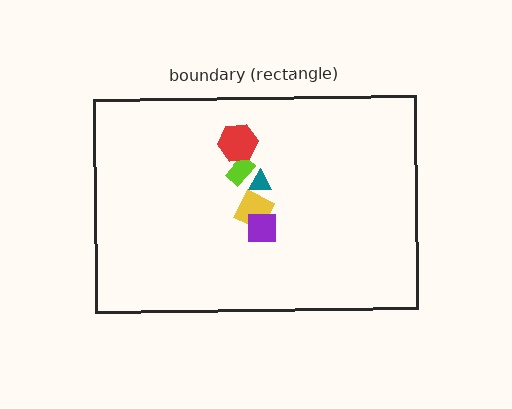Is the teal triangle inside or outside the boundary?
Inside.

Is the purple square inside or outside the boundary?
Inside.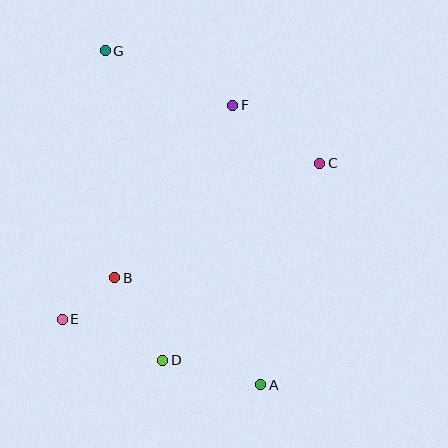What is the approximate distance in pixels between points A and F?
The distance between A and F is approximately 281 pixels.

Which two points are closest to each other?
Points B and E are closest to each other.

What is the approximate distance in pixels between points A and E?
The distance between A and E is approximately 209 pixels.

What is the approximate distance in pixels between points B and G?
The distance between B and G is approximately 227 pixels.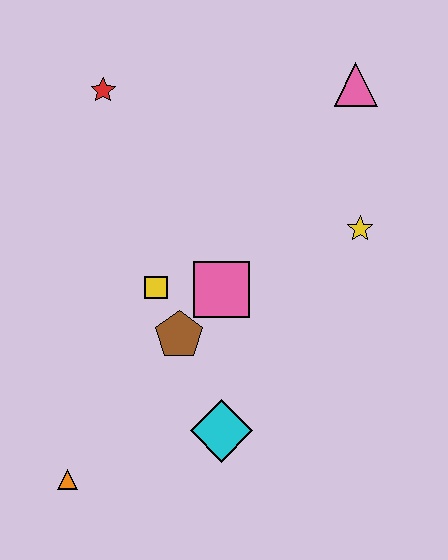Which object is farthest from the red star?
The orange triangle is farthest from the red star.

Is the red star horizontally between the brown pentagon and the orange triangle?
Yes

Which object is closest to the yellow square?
The brown pentagon is closest to the yellow square.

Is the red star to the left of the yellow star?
Yes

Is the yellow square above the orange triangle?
Yes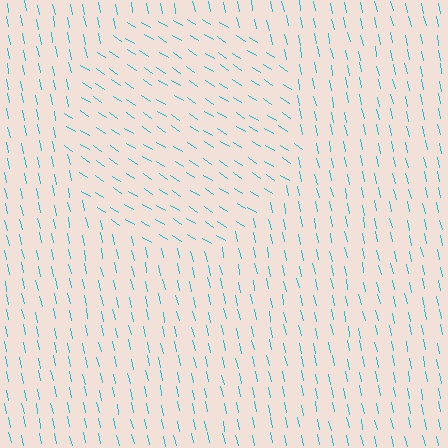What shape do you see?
I see a circle.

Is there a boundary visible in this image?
Yes, there is a texture boundary formed by a change in line orientation.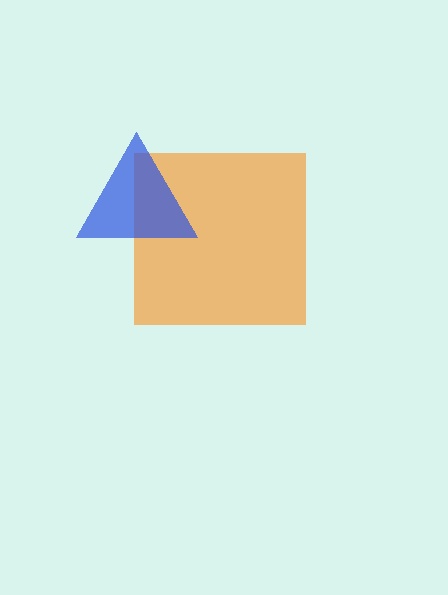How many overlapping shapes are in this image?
There are 2 overlapping shapes in the image.